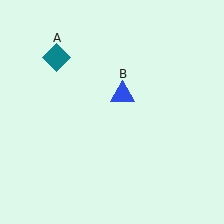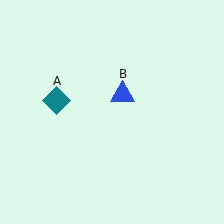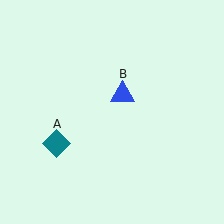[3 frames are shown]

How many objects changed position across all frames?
1 object changed position: teal diamond (object A).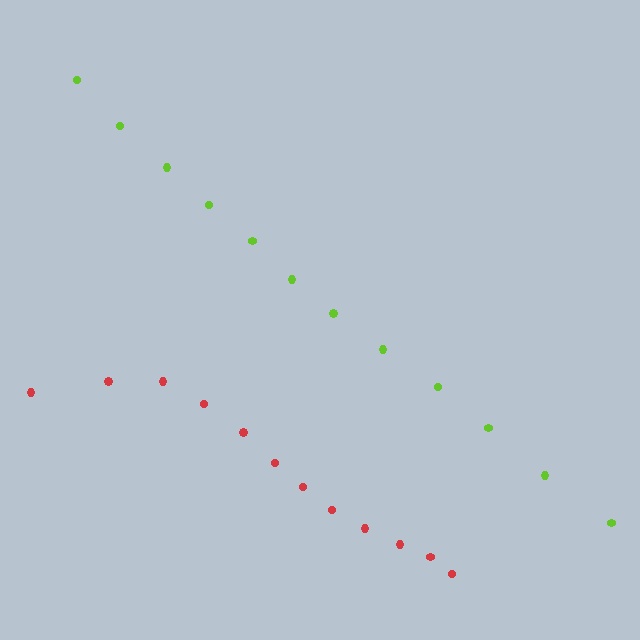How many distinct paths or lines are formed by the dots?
There are 2 distinct paths.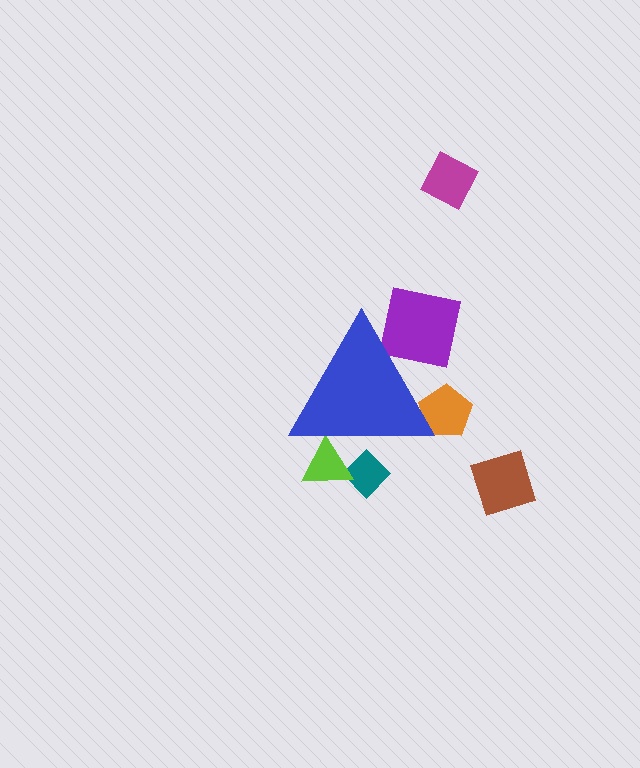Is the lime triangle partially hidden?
Yes, the lime triangle is partially hidden behind the blue triangle.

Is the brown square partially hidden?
No, the brown square is fully visible.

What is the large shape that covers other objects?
A blue triangle.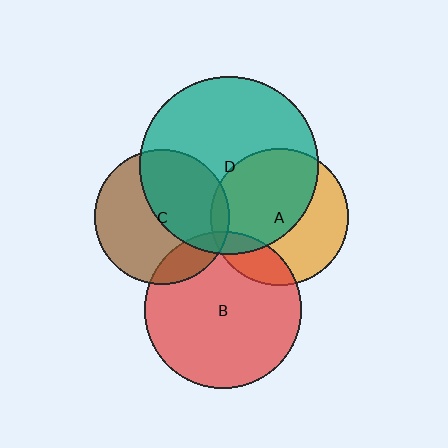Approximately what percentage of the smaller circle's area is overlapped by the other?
Approximately 55%.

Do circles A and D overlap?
Yes.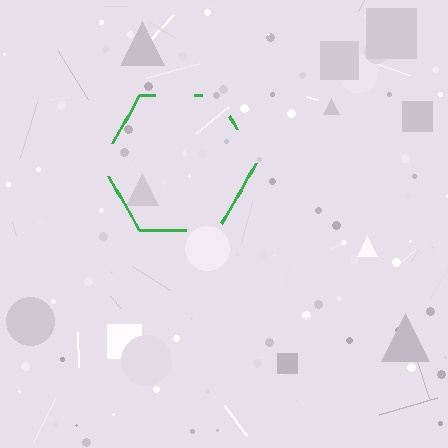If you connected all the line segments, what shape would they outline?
They would outline a hexagon.